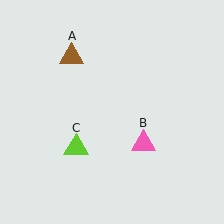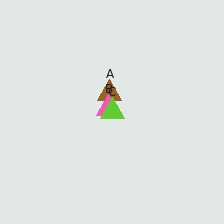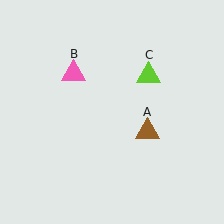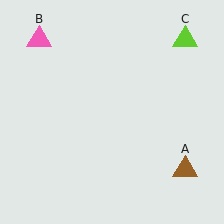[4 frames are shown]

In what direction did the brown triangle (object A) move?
The brown triangle (object A) moved down and to the right.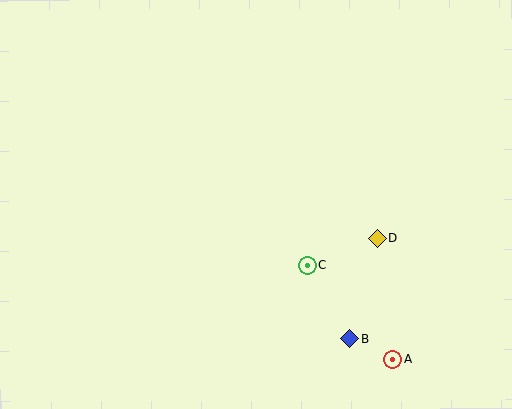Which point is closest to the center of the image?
Point C at (307, 265) is closest to the center.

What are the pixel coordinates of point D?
Point D is at (377, 238).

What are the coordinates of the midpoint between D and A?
The midpoint between D and A is at (385, 298).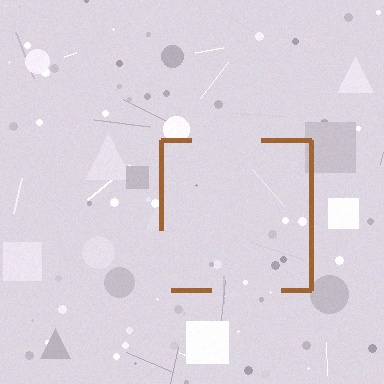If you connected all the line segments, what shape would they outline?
They would outline a square.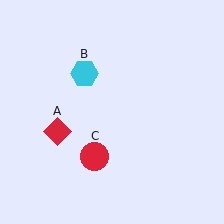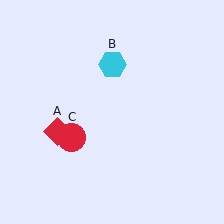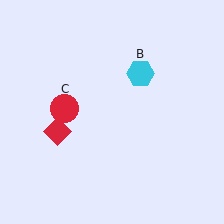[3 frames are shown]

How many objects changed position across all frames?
2 objects changed position: cyan hexagon (object B), red circle (object C).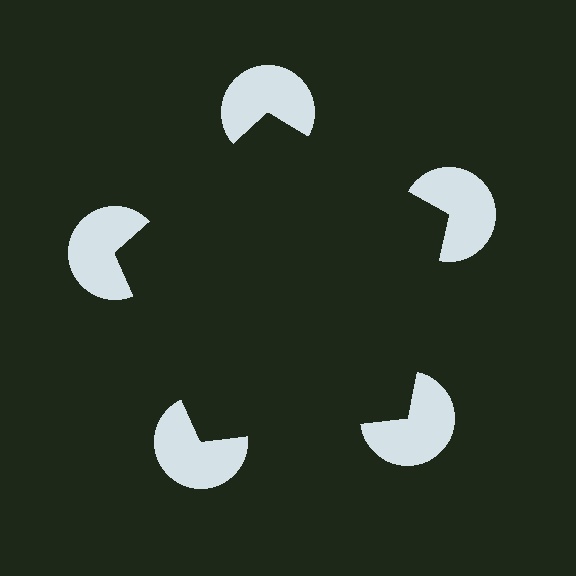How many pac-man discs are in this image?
There are 5 — one at each vertex of the illusory pentagon.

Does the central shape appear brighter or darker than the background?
It typically appears slightly darker than the background, even though no actual brightness change is drawn.